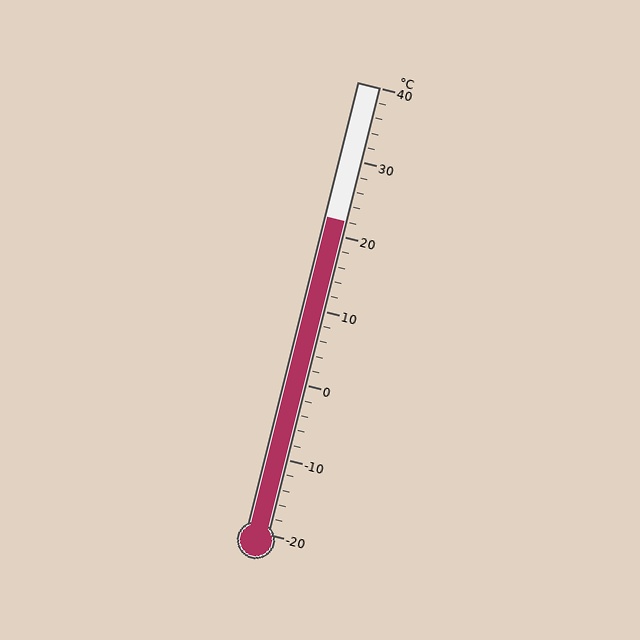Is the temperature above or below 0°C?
The temperature is above 0°C.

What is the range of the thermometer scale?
The thermometer scale ranges from -20°C to 40°C.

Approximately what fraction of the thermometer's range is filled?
The thermometer is filled to approximately 70% of its range.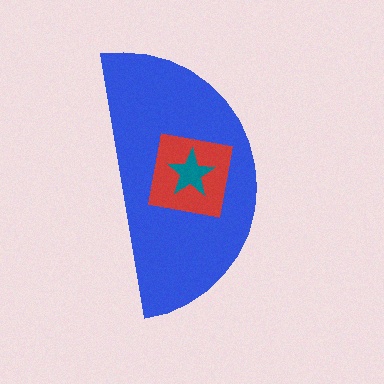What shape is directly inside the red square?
The teal star.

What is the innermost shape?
The teal star.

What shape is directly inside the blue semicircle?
The red square.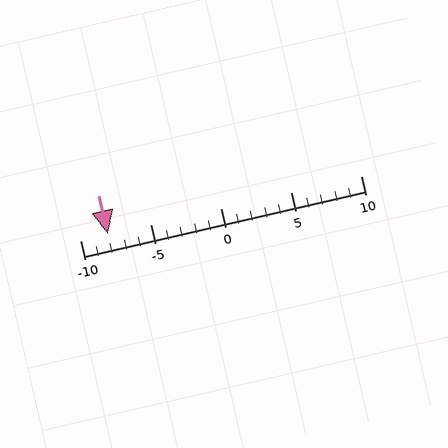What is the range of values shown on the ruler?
The ruler shows values from -10 to 10.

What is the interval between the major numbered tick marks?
The major tick marks are spaced 5 units apart.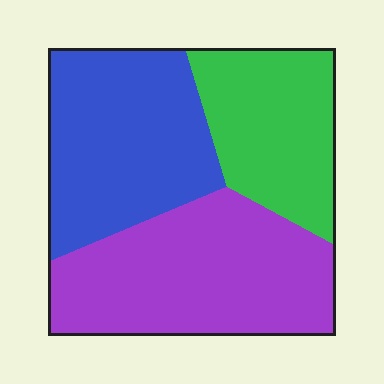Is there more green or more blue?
Blue.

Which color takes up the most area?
Purple, at roughly 40%.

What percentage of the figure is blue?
Blue takes up between a third and a half of the figure.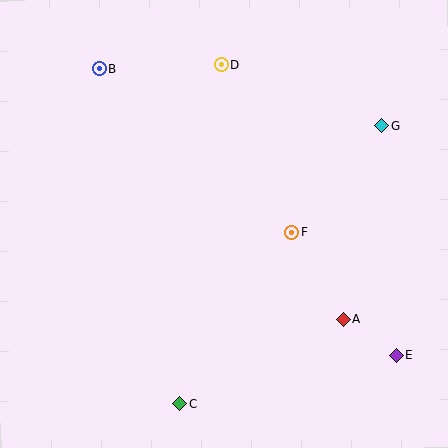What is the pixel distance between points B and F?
The distance between B and F is 253 pixels.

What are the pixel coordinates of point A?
Point A is at (344, 319).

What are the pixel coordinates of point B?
Point B is at (99, 69).